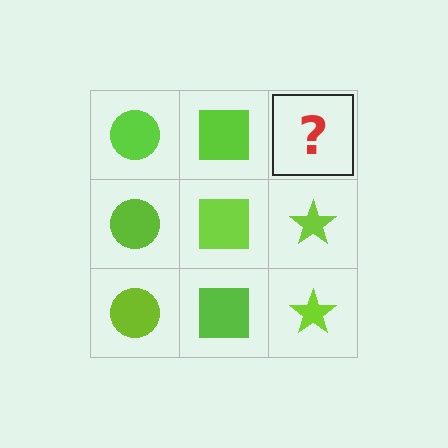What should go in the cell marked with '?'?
The missing cell should contain a lime star.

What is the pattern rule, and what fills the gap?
The rule is that each column has a consistent shape. The gap should be filled with a lime star.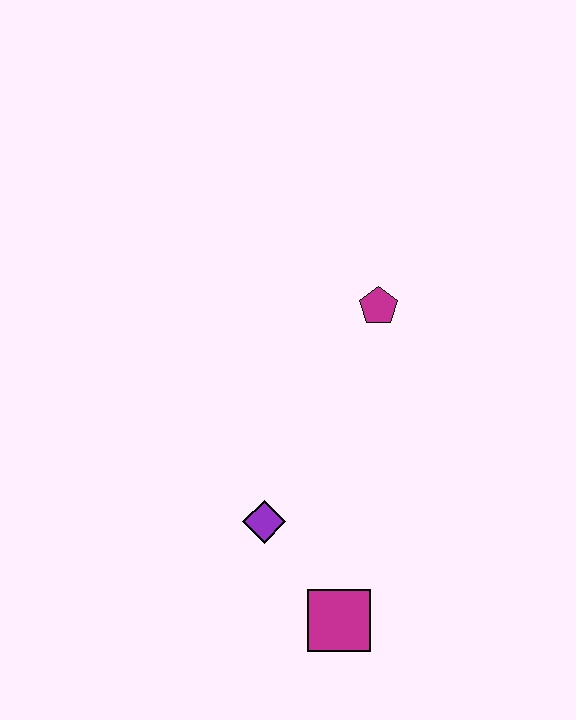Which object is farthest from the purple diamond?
The magenta pentagon is farthest from the purple diamond.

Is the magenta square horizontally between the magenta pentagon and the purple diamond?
Yes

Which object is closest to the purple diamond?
The magenta square is closest to the purple diamond.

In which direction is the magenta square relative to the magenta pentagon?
The magenta square is below the magenta pentagon.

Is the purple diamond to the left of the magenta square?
Yes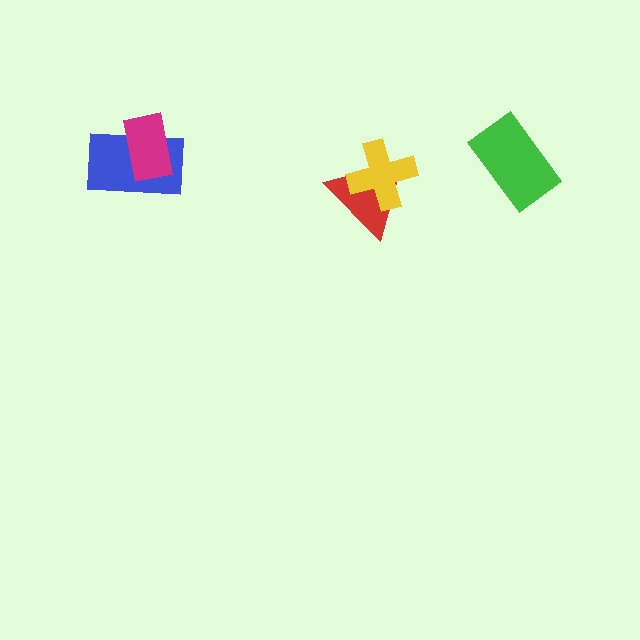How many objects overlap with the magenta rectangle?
1 object overlaps with the magenta rectangle.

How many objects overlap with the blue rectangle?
1 object overlaps with the blue rectangle.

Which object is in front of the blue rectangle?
The magenta rectangle is in front of the blue rectangle.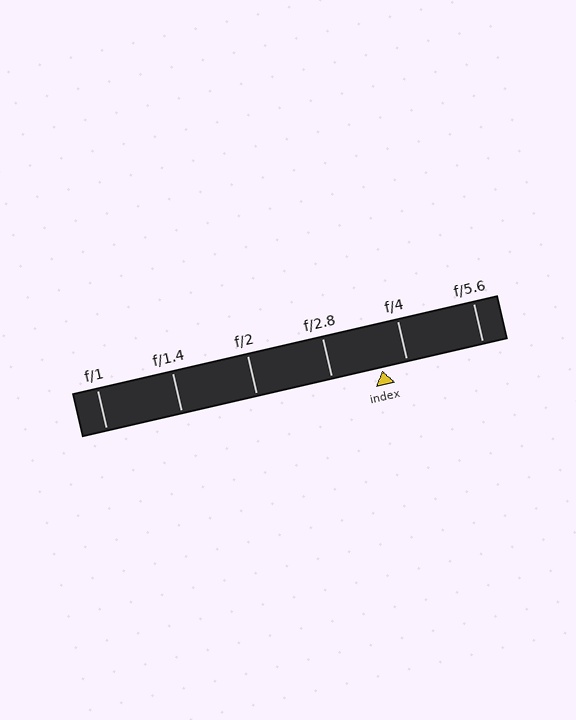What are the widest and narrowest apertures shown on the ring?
The widest aperture shown is f/1 and the narrowest is f/5.6.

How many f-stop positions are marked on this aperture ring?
There are 6 f-stop positions marked.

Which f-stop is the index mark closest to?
The index mark is closest to f/4.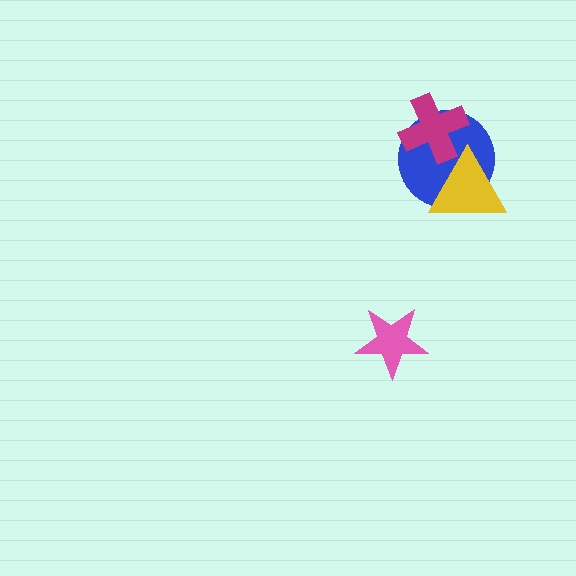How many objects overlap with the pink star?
0 objects overlap with the pink star.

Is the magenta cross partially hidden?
No, no other shape covers it.